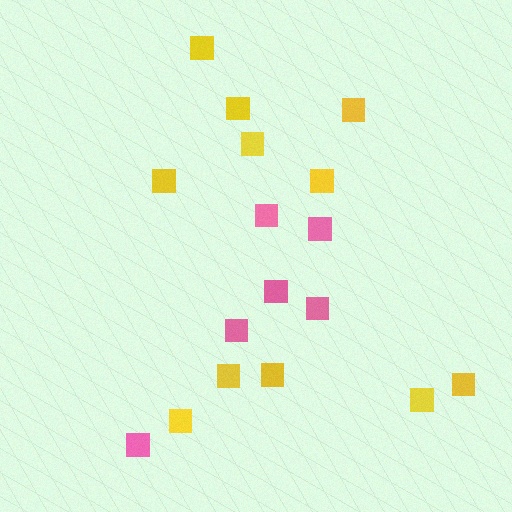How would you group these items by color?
There are 2 groups: one group of yellow squares (11) and one group of pink squares (6).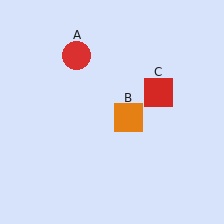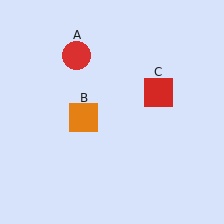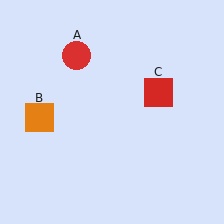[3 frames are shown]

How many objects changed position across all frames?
1 object changed position: orange square (object B).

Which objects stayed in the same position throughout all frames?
Red circle (object A) and red square (object C) remained stationary.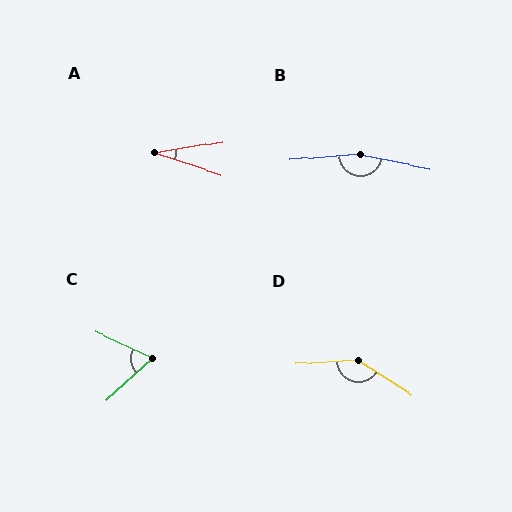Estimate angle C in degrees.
Approximately 67 degrees.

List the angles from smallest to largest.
A (28°), C (67°), D (144°), B (164°).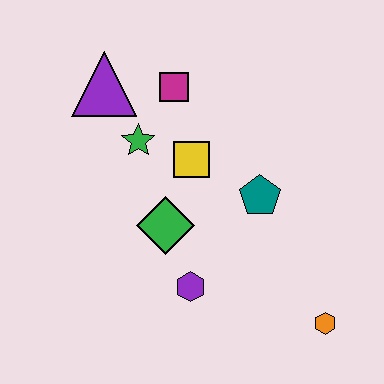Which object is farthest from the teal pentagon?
The purple triangle is farthest from the teal pentagon.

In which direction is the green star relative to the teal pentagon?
The green star is to the left of the teal pentagon.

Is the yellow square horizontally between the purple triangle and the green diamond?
No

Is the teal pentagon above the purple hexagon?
Yes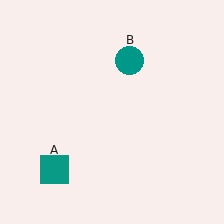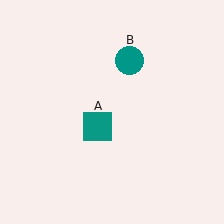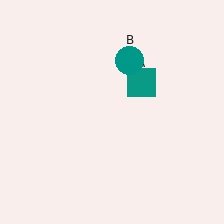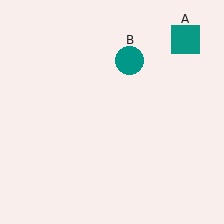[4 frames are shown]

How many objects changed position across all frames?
1 object changed position: teal square (object A).